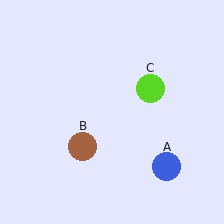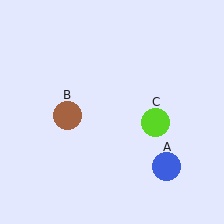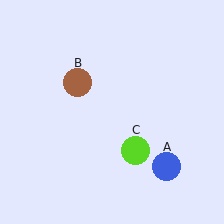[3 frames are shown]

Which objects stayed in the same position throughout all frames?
Blue circle (object A) remained stationary.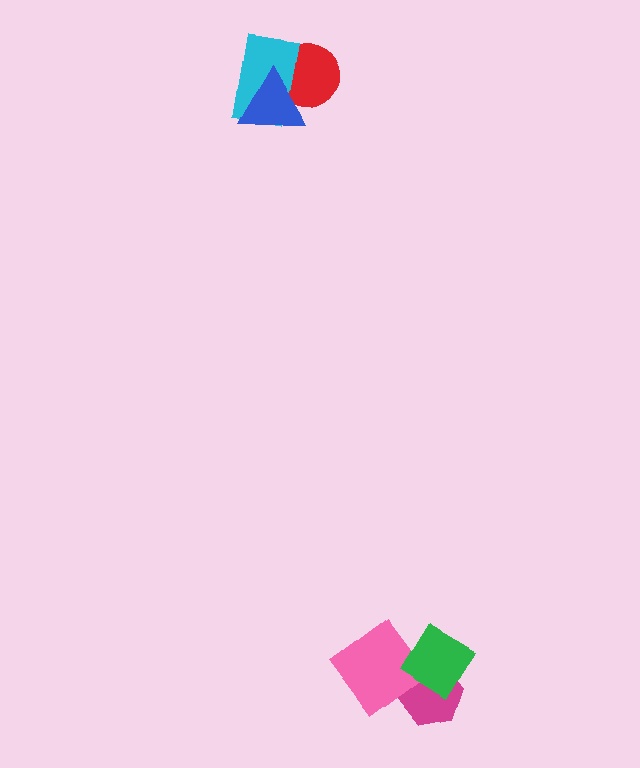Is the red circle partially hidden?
Yes, it is partially covered by another shape.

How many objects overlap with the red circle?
2 objects overlap with the red circle.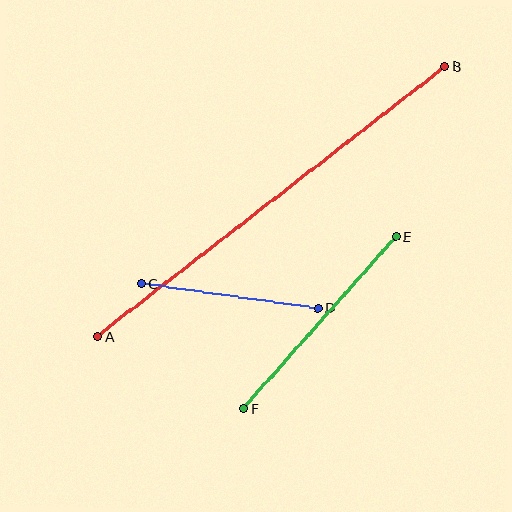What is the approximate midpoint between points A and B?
The midpoint is at approximately (271, 201) pixels.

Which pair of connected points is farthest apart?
Points A and B are farthest apart.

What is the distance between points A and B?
The distance is approximately 440 pixels.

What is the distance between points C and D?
The distance is approximately 178 pixels.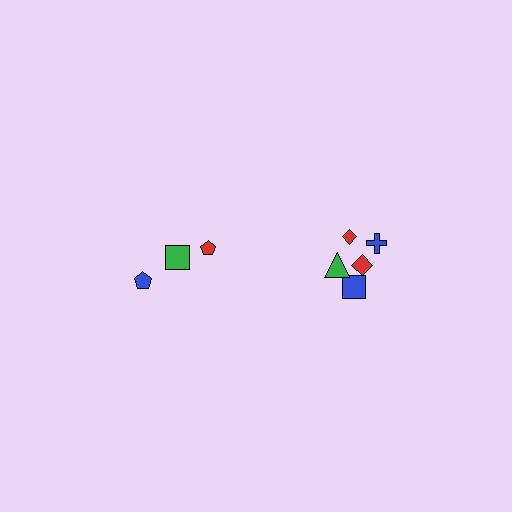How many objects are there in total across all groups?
There are 8 objects.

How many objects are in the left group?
There are 3 objects.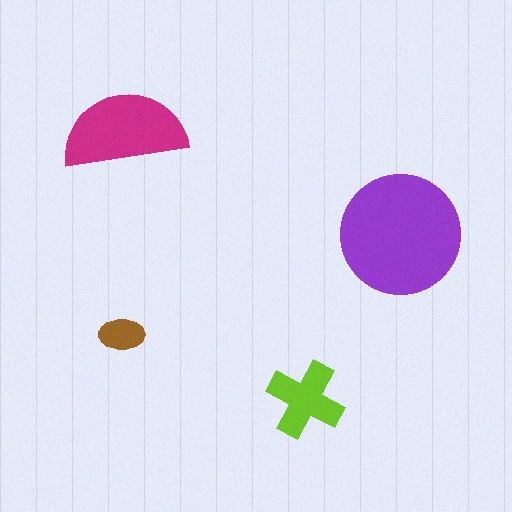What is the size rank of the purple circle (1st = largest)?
1st.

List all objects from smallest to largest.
The brown ellipse, the lime cross, the magenta semicircle, the purple circle.